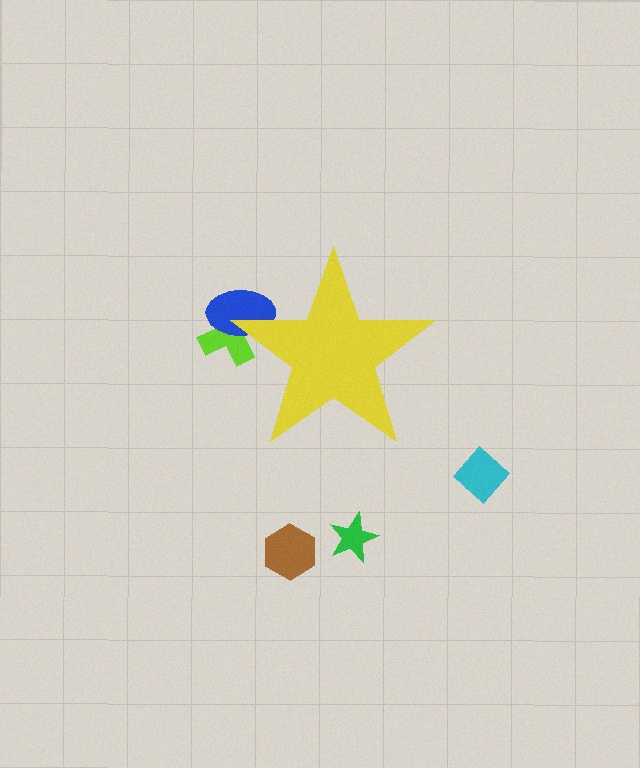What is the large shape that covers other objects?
A yellow star.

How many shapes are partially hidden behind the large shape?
2 shapes are partially hidden.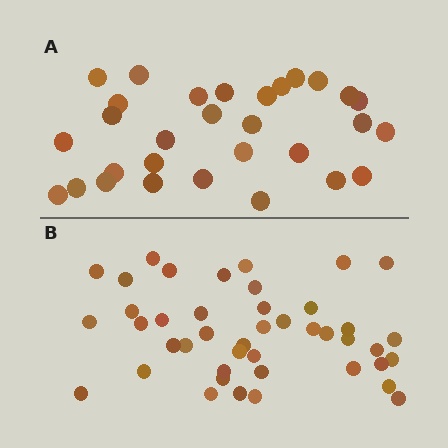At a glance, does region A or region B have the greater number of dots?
Region B (the bottom region) has more dots.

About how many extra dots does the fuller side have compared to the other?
Region B has approximately 15 more dots than region A.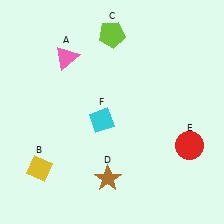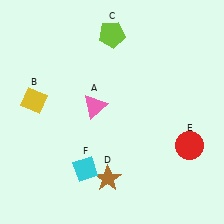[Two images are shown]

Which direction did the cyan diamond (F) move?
The cyan diamond (F) moved down.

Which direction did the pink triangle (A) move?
The pink triangle (A) moved down.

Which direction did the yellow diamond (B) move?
The yellow diamond (B) moved up.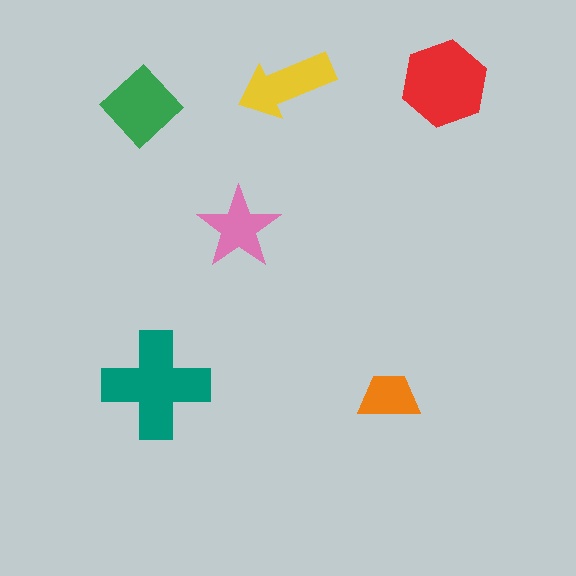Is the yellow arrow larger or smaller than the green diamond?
Smaller.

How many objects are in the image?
There are 6 objects in the image.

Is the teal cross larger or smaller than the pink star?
Larger.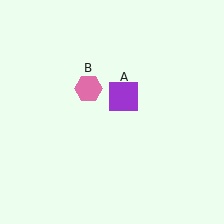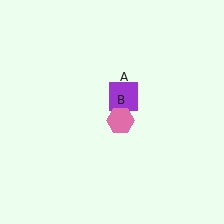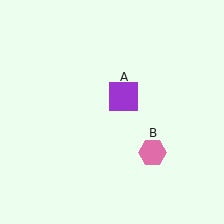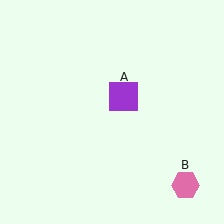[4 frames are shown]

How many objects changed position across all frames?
1 object changed position: pink hexagon (object B).